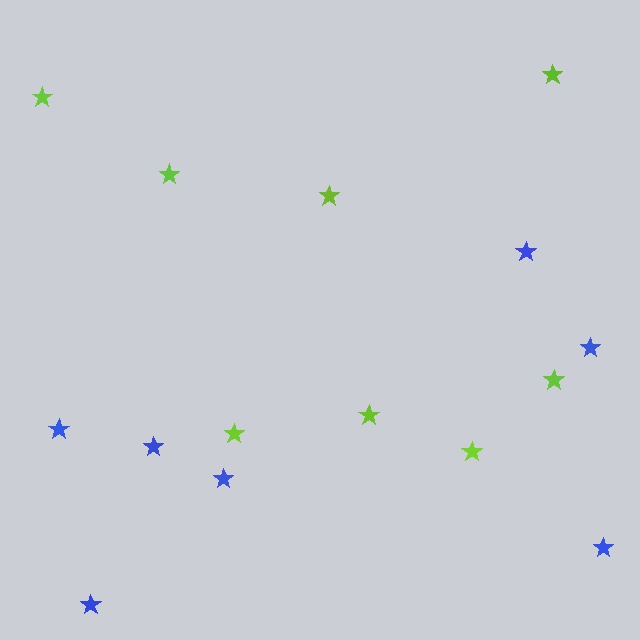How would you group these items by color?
There are 2 groups: one group of blue stars (7) and one group of lime stars (8).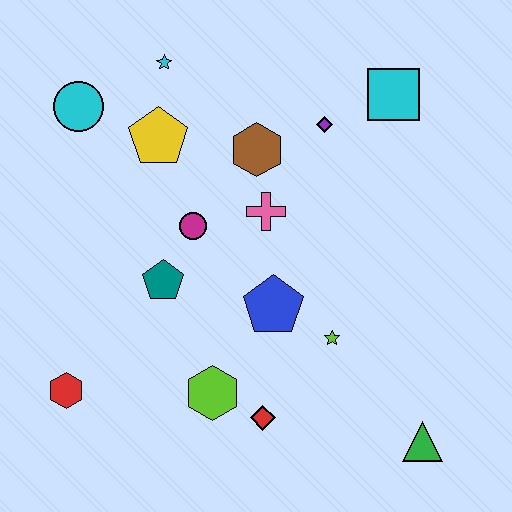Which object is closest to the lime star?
The blue pentagon is closest to the lime star.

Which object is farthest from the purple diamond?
The red hexagon is farthest from the purple diamond.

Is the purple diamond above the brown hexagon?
Yes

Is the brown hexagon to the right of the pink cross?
No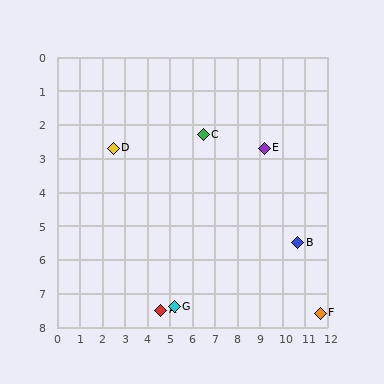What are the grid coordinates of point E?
Point E is at approximately (9.2, 2.7).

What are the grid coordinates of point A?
Point A is at approximately (4.6, 7.5).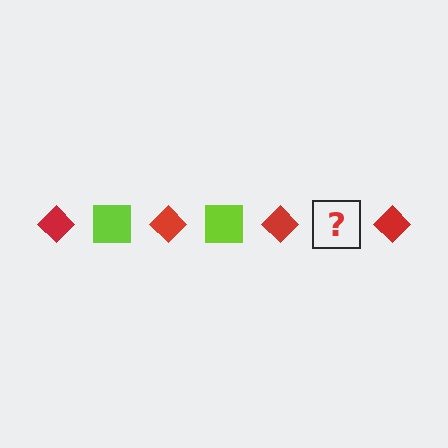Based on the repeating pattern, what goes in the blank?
The blank should be a lime square.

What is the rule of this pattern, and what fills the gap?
The rule is that the pattern alternates between red diamond and lime square. The gap should be filled with a lime square.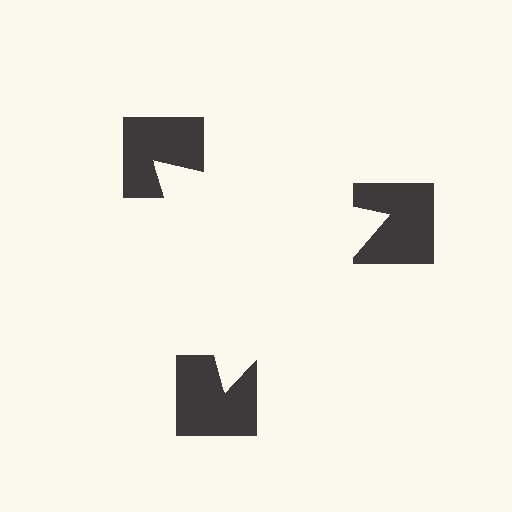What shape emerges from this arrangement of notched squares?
An illusory triangle — its edges are inferred from the aligned wedge cuts in the notched squares, not physically drawn.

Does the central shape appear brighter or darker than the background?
It typically appears slightly brighter than the background, even though no actual brightness change is drawn.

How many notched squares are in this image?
There are 3 — one at each vertex of the illusory triangle.